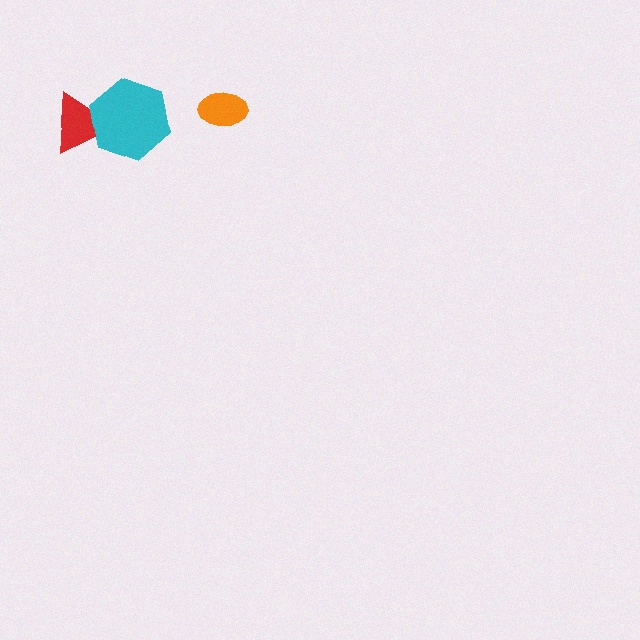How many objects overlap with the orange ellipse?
0 objects overlap with the orange ellipse.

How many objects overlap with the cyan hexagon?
1 object overlaps with the cyan hexagon.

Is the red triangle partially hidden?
Yes, it is partially covered by another shape.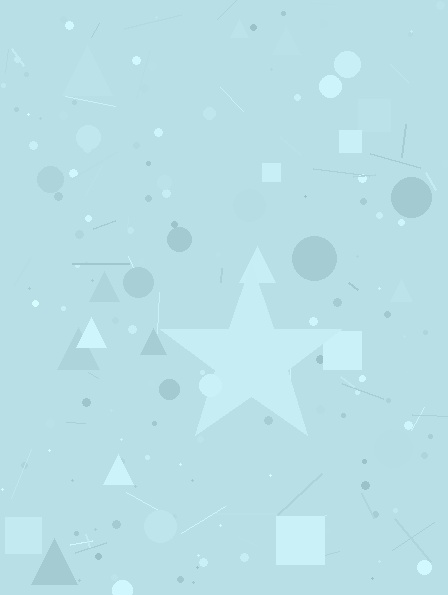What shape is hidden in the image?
A star is hidden in the image.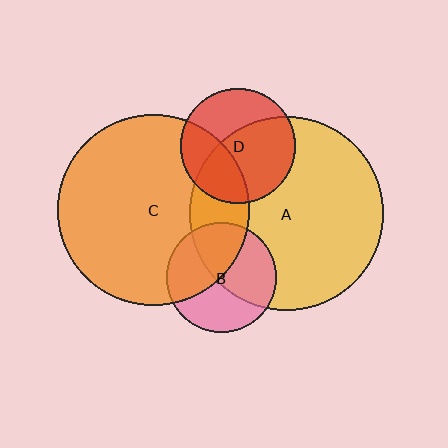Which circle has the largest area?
Circle A (yellow).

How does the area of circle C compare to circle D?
Approximately 2.8 times.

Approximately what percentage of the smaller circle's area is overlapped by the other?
Approximately 35%.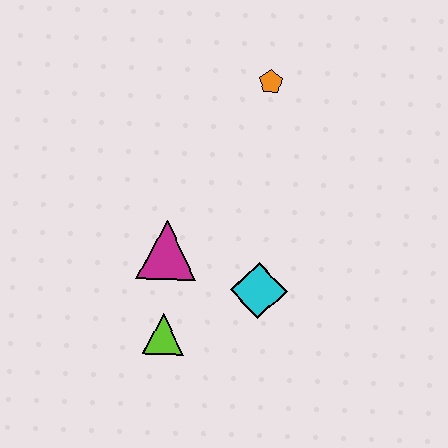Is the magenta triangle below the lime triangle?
No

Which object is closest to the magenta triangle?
The lime triangle is closest to the magenta triangle.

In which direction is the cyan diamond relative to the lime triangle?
The cyan diamond is to the right of the lime triangle.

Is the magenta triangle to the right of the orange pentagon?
No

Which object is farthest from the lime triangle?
The orange pentagon is farthest from the lime triangle.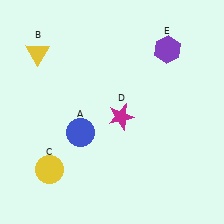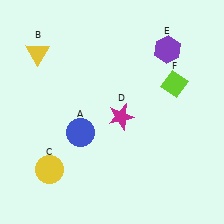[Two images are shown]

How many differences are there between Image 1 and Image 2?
There is 1 difference between the two images.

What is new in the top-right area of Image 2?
A lime diamond (F) was added in the top-right area of Image 2.